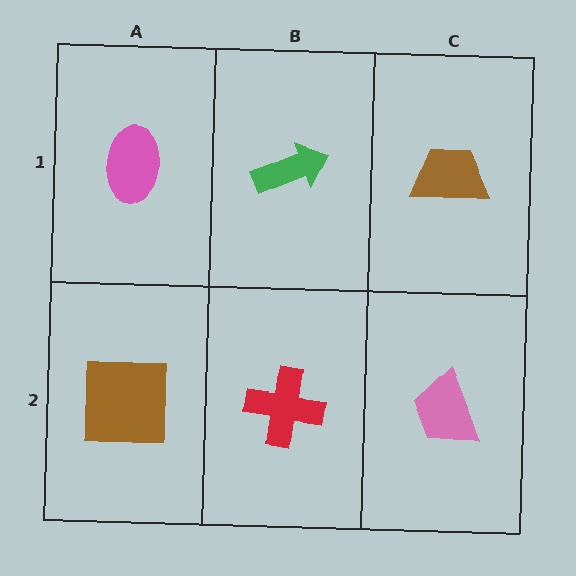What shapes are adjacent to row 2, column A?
A pink ellipse (row 1, column A), a red cross (row 2, column B).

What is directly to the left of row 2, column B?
A brown square.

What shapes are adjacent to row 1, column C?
A pink trapezoid (row 2, column C), a green arrow (row 1, column B).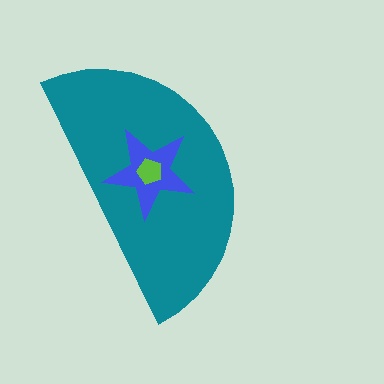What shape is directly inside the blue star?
The lime pentagon.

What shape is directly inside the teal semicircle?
The blue star.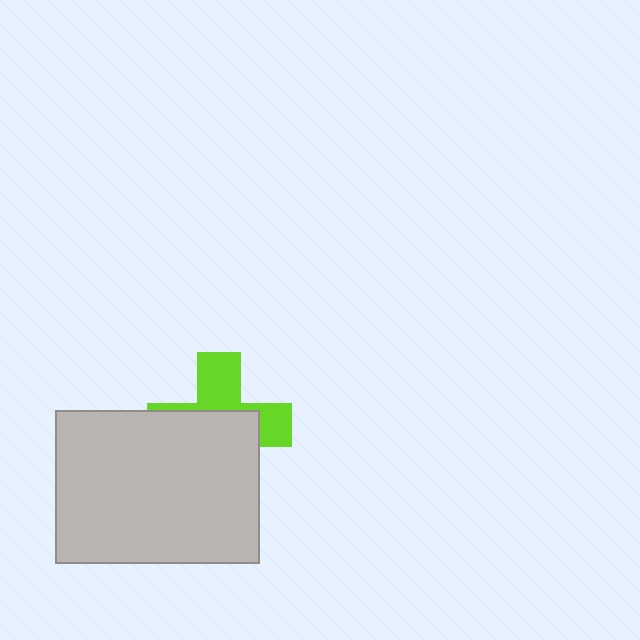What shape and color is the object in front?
The object in front is a light gray rectangle.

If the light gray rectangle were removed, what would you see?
You would see the complete lime cross.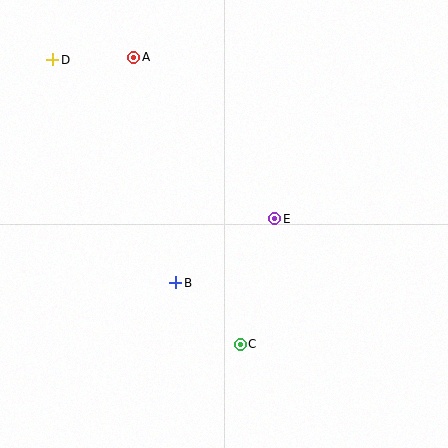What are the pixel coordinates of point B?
Point B is at (176, 283).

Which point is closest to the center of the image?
Point E at (275, 219) is closest to the center.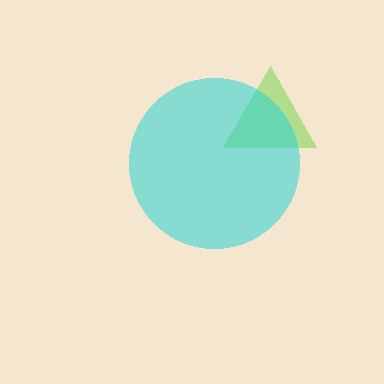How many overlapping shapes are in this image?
There are 2 overlapping shapes in the image.